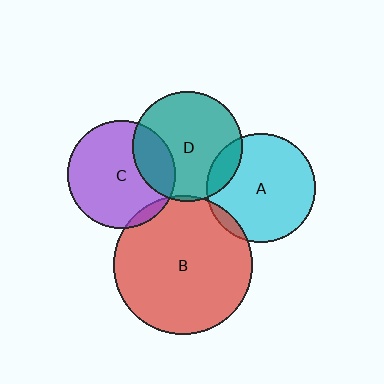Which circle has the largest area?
Circle B (red).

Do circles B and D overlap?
Yes.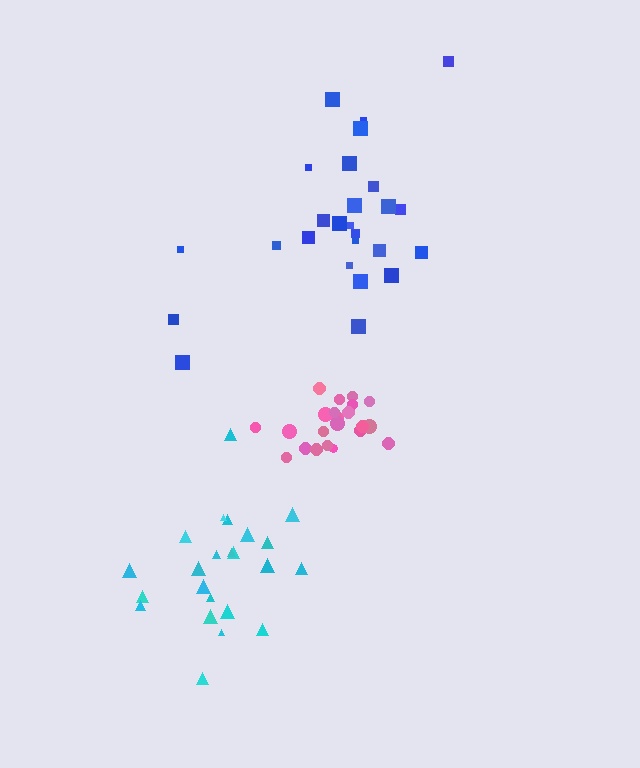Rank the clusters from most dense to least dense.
pink, cyan, blue.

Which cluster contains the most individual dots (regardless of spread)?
Blue (26).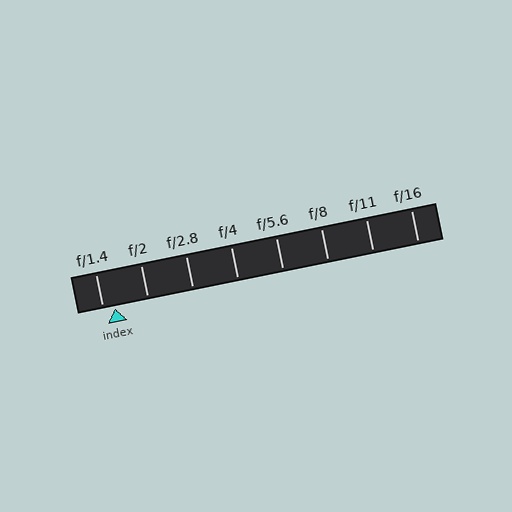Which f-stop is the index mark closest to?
The index mark is closest to f/1.4.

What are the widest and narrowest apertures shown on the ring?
The widest aperture shown is f/1.4 and the narrowest is f/16.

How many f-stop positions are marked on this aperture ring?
There are 8 f-stop positions marked.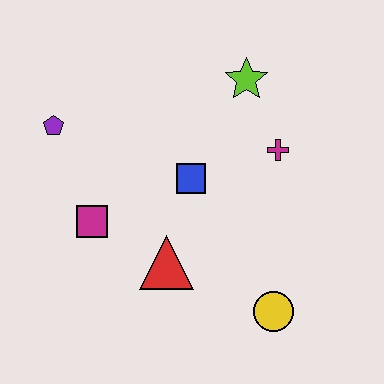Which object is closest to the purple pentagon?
The magenta square is closest to the purple pentagon.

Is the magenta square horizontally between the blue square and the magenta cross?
No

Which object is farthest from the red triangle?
The lime star is farthest from the red triangle.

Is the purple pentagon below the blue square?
No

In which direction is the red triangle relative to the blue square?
The red triangle is below the blue square.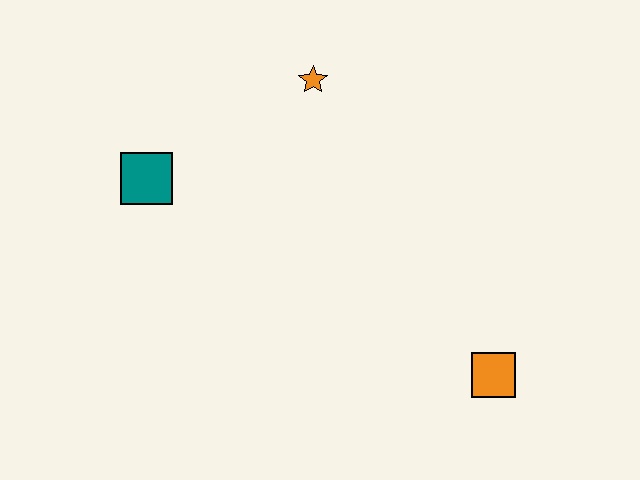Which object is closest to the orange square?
The orange star is closest to the orange square.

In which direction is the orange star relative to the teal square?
The orange star is to the right of the teal square.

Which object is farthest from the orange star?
The orange square is farthest from the orange star.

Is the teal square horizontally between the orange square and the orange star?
No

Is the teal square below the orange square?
No